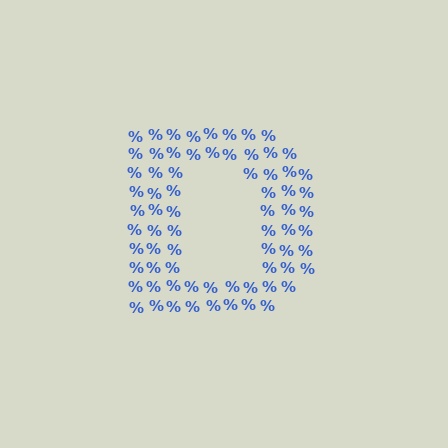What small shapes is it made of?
It is made of small percent signs.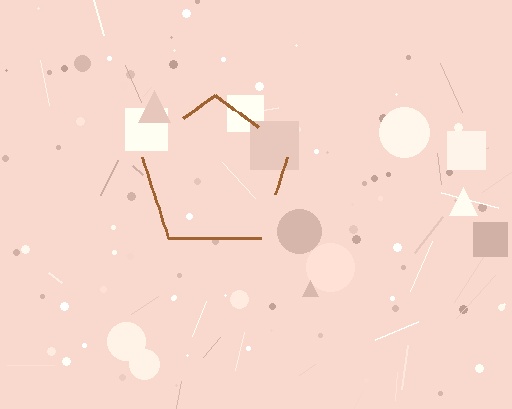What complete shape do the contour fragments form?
The contour fragments form a pentagon.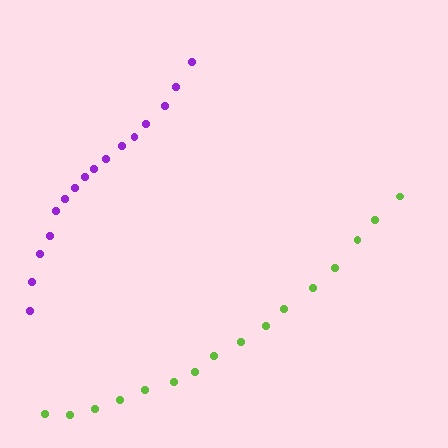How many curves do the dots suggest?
There are 2 distinct paths.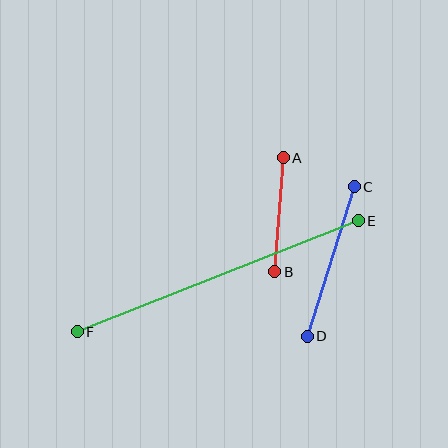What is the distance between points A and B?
The distance is approximately 114 pixels.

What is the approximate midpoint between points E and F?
The midpoint is at approximately (218, 276) pixels.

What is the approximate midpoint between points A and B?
The midpoint is at approximately (279, 215) pixels.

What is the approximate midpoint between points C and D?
The midpoint is at approximately (331, 262) pixels.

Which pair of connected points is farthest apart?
Points E and F are farthest apart.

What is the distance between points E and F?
The distance is approximately 302 pixels.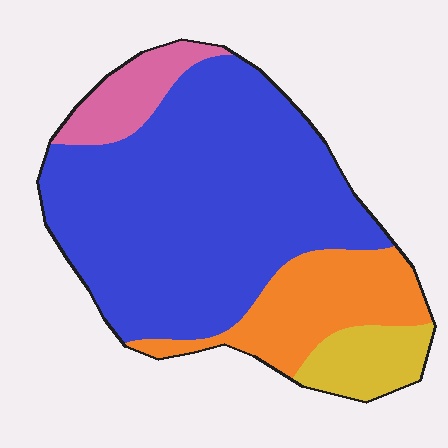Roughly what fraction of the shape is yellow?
Yellow takes up about one tenth (1/10) of the shape.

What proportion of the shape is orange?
Orange covers about 20% of the shape.